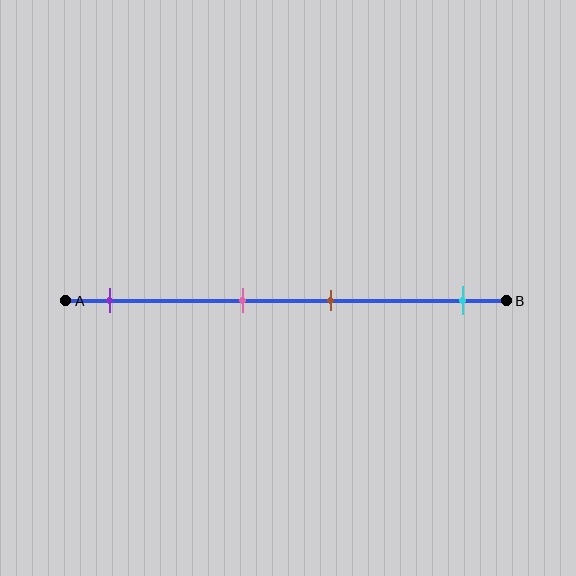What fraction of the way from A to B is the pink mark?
The pink mark is approximately 40% (0.4) of the way from A to B.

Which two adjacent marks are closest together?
The pink and brown marks are the closest adjacent pair.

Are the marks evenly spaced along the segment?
No, the marks are not evenly spaced.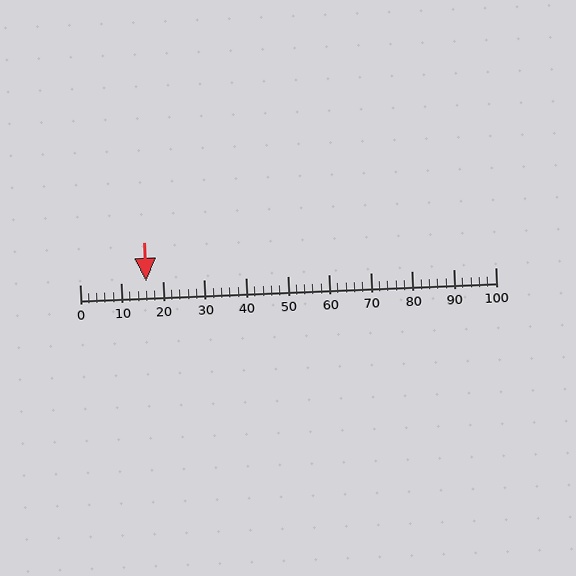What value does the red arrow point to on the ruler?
The red arrow points to approximately 16.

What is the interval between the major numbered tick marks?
The major tick marks are spaced 10 units apart.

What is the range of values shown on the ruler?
The ruler shows values from 0 to 100.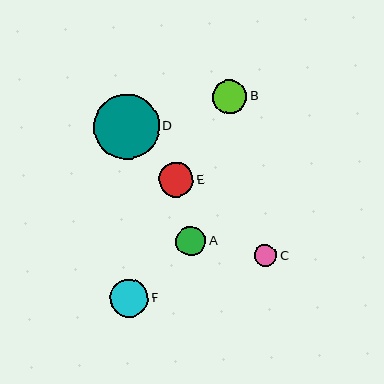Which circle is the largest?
Circle D is the largest with a size of approximately 66 pixels.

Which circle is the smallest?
Circle C is the smallest with a size of approximately 22 pixels.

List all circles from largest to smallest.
From largest to smallest: D, F, B, E, A, C.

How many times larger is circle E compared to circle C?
Circle E is approximately 1.5 times the size of circle C.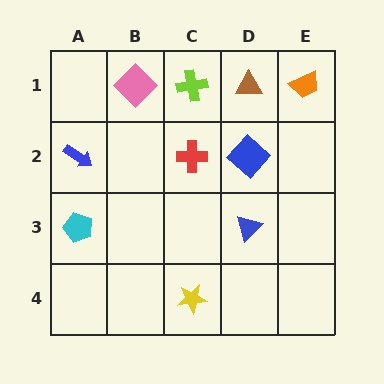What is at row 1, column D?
A brown triangle.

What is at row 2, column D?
A blue diamond.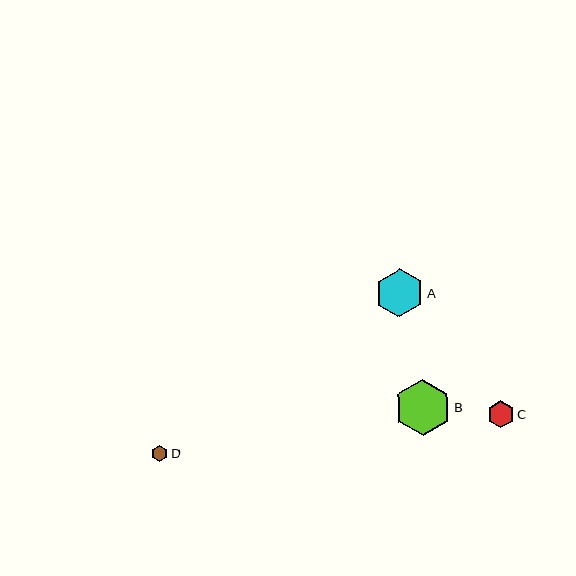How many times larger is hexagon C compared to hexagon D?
Hexagon C is approximately 1.7 times the size of hexagon D.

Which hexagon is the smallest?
Hexagon D is the smallest with a size of approximately 16 pixels.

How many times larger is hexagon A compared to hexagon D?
Hexagon A is approximately 3.0 times the size of hexagon D.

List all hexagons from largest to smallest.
From largest to smallest: B, A, C, D.